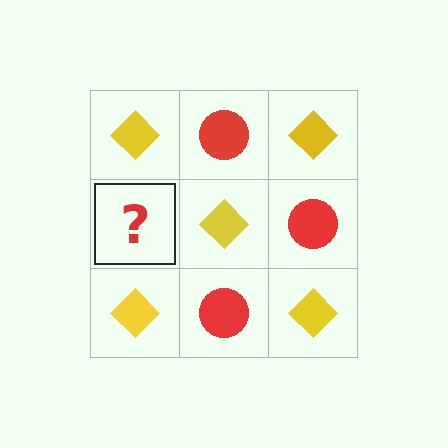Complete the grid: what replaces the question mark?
The question mark should be replaced with a red circle.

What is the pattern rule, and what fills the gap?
The rule is that it alternates yellow diamond and red circle in a checkerboard pattern. The gap should be filled with a red circle.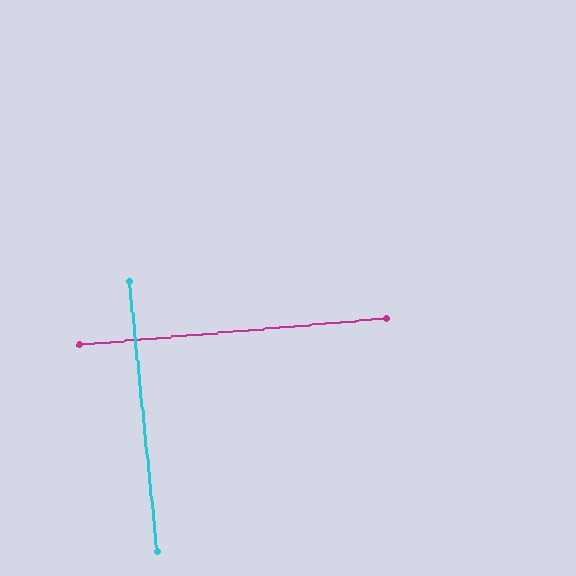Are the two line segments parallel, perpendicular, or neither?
Perpendicular — they meet at approximately 89°.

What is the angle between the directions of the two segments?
Approximately 89 degrees.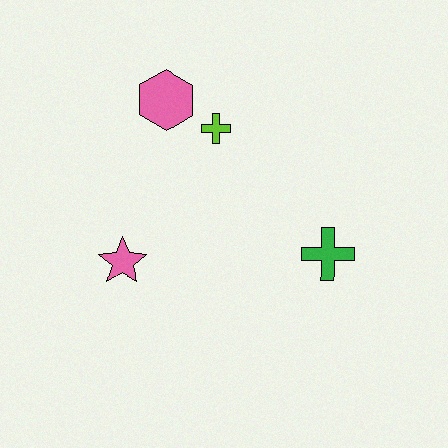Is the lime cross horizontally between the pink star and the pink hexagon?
No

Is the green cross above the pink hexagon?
No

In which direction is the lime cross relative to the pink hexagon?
The lime cross is to the right of the pink hexagon.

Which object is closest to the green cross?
The lime cross is closest to the green cross.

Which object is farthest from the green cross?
The pink hexagon is farthest from the green cross.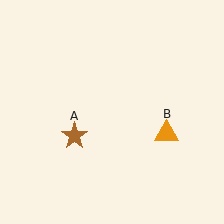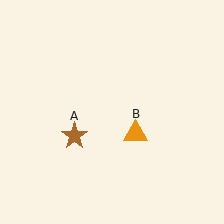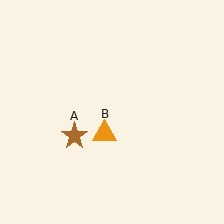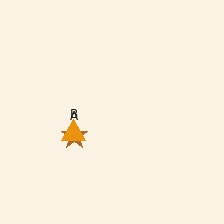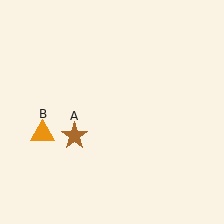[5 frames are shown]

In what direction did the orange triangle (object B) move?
The orange triangle (object B) moved left.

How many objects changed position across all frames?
1 object changed position: orange triangle (object B).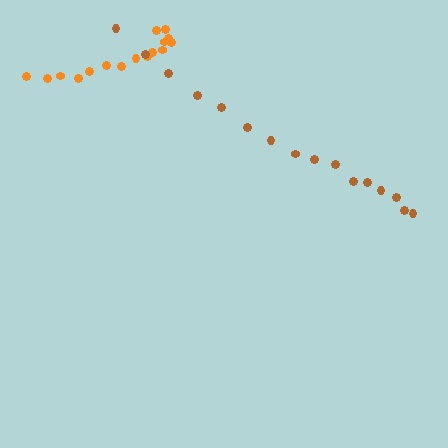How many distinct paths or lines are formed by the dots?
There are 2 distinct paths.